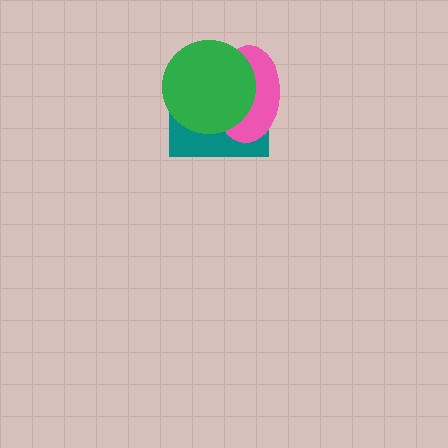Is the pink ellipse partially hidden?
Yes, it is partially covered by another shape.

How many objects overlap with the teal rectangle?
2 objects overlap with the teal rectangle.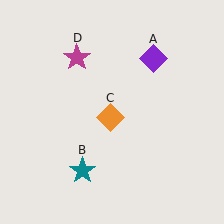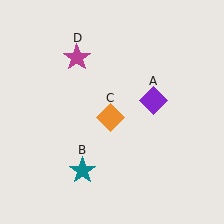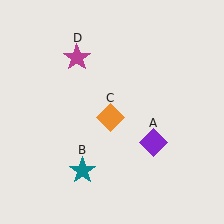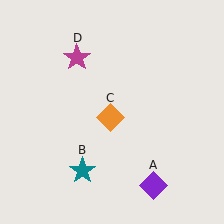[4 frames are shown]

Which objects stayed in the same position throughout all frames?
Teal star (object B) and orange diamond (object C) and magenta star (object D) remained stationary.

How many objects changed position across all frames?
1 object changed position: purple diamond (object A).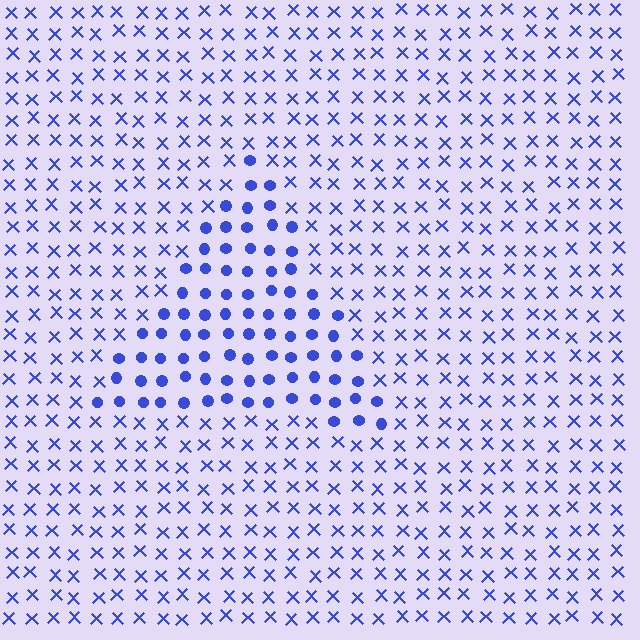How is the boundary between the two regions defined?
The boundary is defined by a change in element shape: circles inside vs. X marks outside. All elements share the same color and spacing.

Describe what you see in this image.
The image is filled with small blue elements arranged in a uniform grid. A triangle-shaped region contains circles, while the surrounding area contains X marks. The boundary is defined purely by the change in element shape.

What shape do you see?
I see a triangle.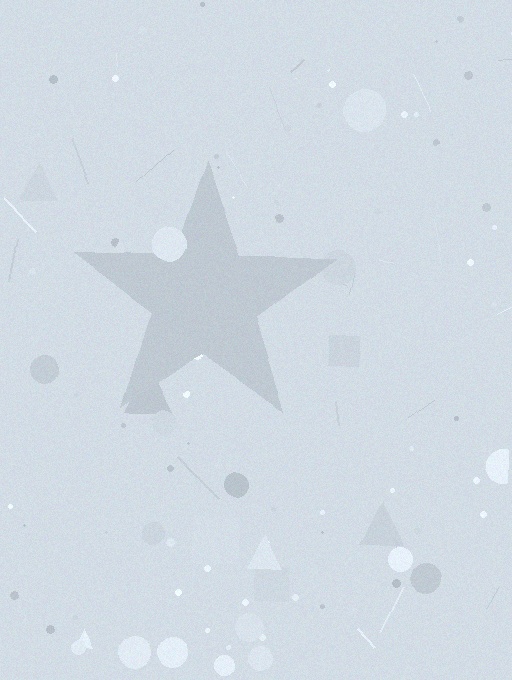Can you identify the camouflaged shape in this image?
The camouflaged shape is a star.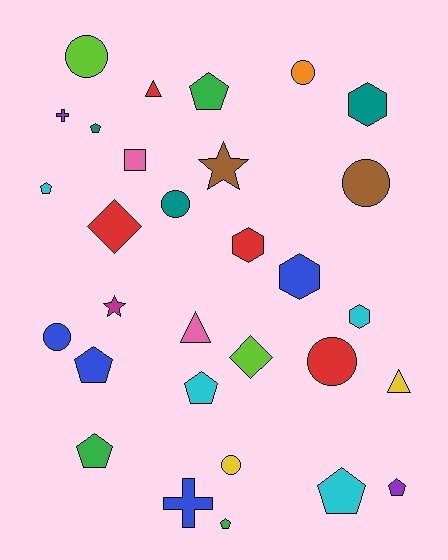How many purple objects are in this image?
There are 2 purple objects.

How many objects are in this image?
There are 30 objects.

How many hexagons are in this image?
There are 4 hexagons.